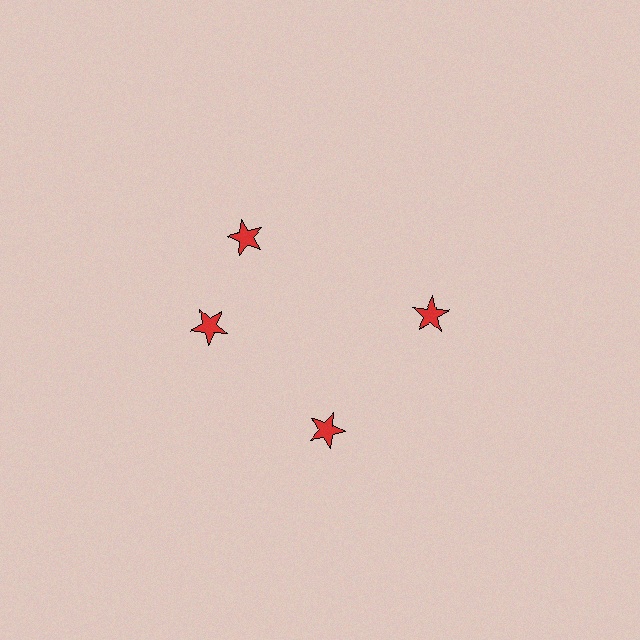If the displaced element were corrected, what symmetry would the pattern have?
It would have 4-fold rotational symmetry — the pattern would map onto itself every 90 degrees.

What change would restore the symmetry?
The symmetry would be restored by rotating it back into even spacing with its neighbors so that all 4 stars sit at equal angles and equal distance from the center.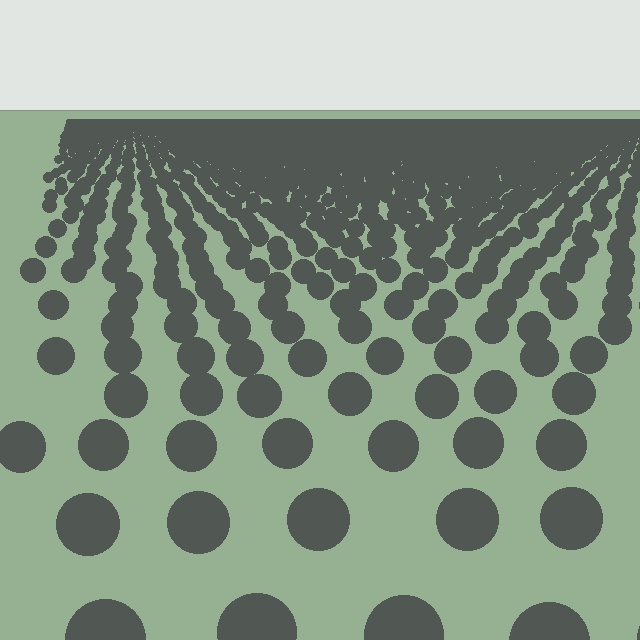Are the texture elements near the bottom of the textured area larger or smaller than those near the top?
Larger. Near the bottom, elements are closer to the viewer and appear at a bigger on-screen size.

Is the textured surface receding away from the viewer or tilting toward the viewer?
The surface is receding away from the viewer. Texture elements get smaller and denser toward the top.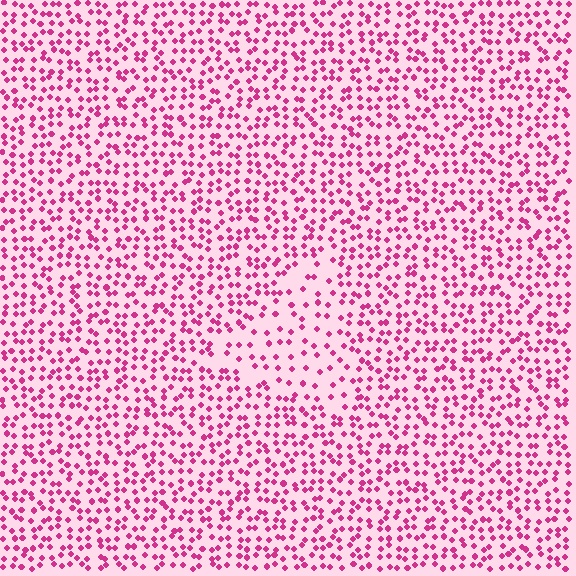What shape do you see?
I see a triangle.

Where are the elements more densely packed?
The elements are more densely packed outside the triangle boundary.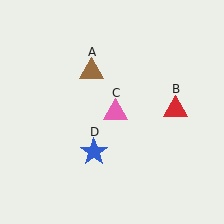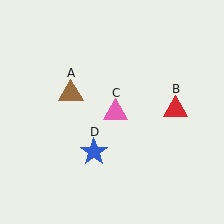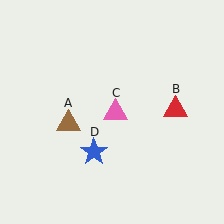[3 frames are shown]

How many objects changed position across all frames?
1 object changed position: brown triangle (object A).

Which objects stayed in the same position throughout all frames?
Red triangle (object B) and pink triangle (object C) and blue star (object D) remained stationary.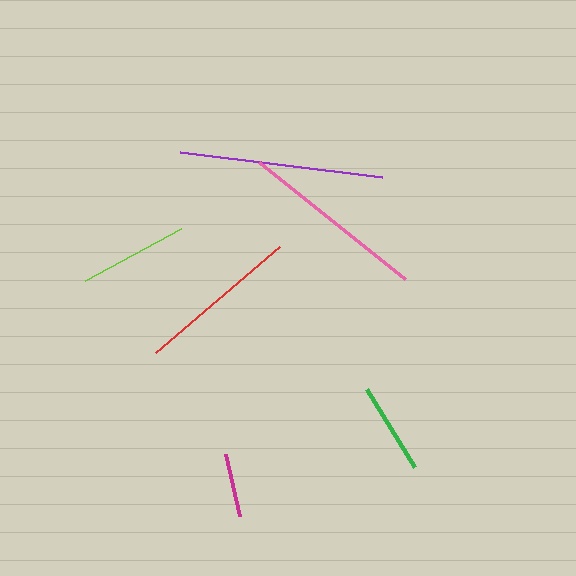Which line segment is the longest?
The purple line is the longest at approximately 203 pixels.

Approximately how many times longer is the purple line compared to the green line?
The purple line is approximately 2.2 times the length of the green line.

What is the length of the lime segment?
The lime segment is approximately 109 pixels long.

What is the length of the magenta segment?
The magenta segment is approximately 63 pixels long.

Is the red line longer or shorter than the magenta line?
The red line is longer than the magenta line.